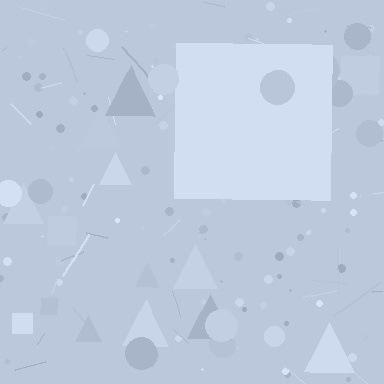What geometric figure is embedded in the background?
A square is embedded in the background.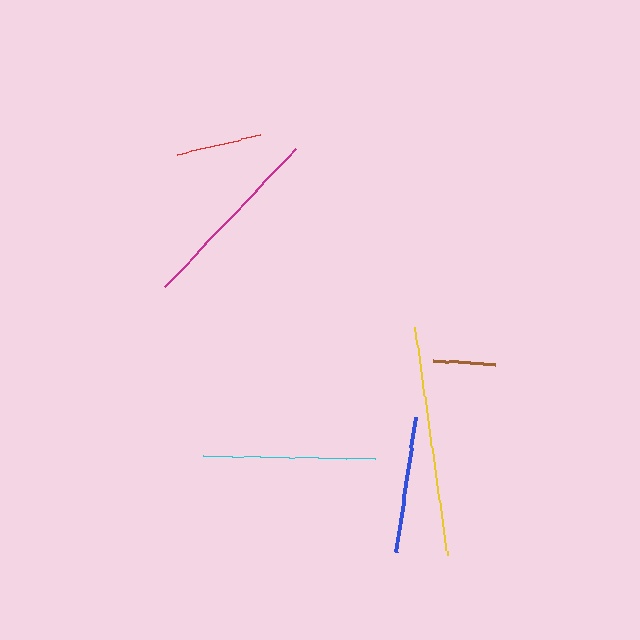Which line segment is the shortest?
The brown line is the shortest at approximately 62 pixels.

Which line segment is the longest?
The yellow line is the longest at approximately 230 pixels.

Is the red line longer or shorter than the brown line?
The red line is longer than the brown line.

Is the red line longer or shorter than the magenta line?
The magenta line is longer than the red line.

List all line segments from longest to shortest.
From longest to shortest: yellow, magenta, cyan, blue, red, brown.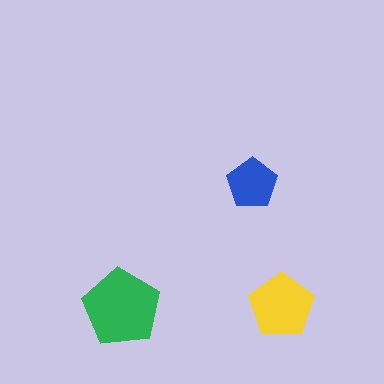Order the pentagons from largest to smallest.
the green one, the yellow one, the blue one.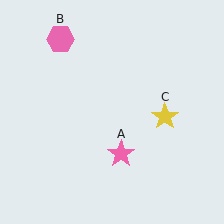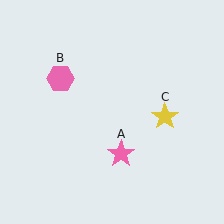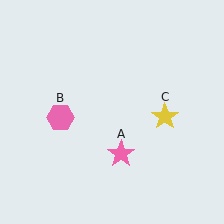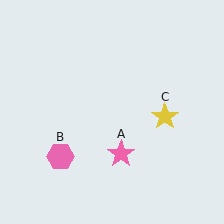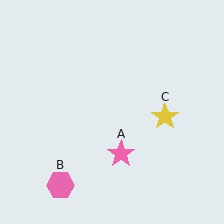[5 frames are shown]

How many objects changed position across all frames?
1 object changed position: pink hexagon (object B).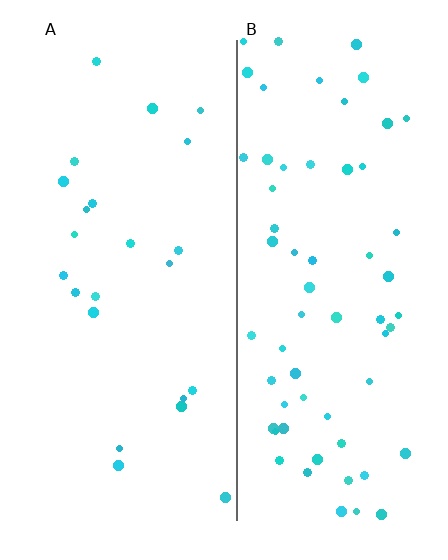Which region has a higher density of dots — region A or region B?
B (the right).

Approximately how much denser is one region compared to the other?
Approximately 2.7× — region B over region A.